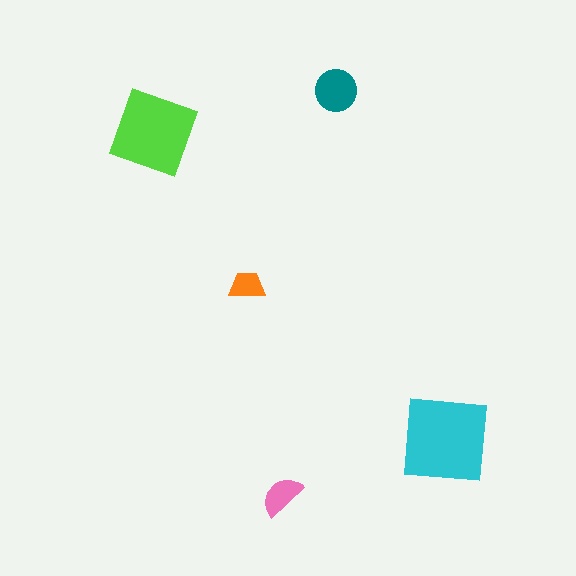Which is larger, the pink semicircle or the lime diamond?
The lime diamond.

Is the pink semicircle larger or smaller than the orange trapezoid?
Larger.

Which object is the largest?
The cyan square.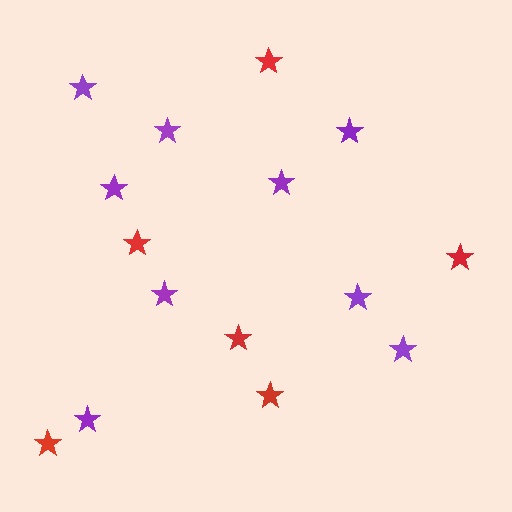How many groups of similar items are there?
There are 2 groups: one group of purple stars (9) and one group of red stars (6).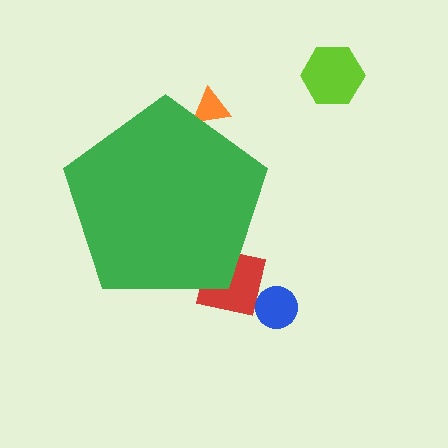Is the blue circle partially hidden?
No, the blue circle is fully visible.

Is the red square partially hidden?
Yes, the red square is partially hidden behind the green pentagon.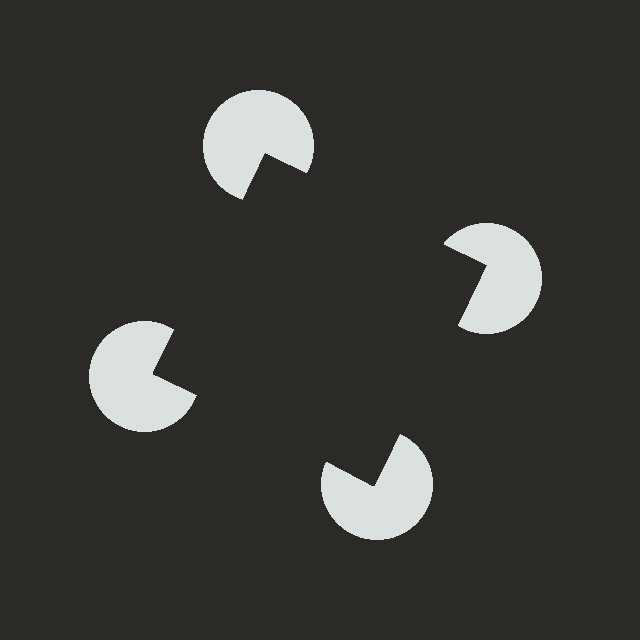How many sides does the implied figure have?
4 sides.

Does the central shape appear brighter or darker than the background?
It typically appears slightly darker than the background, even though no actual brightness change is drawn.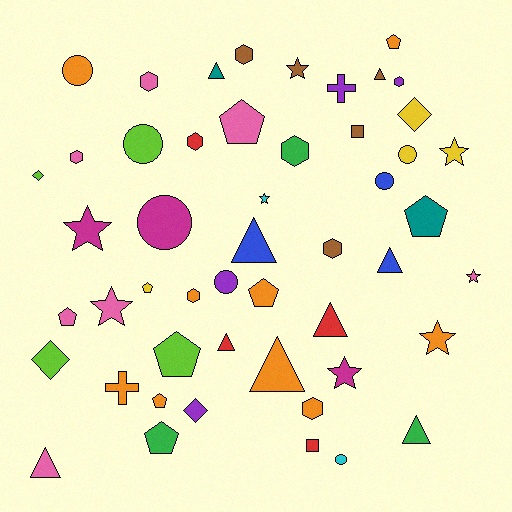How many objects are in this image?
There are 50 objects.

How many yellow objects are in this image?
There are 4 yellow objects.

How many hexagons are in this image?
There are 9 hexagons.